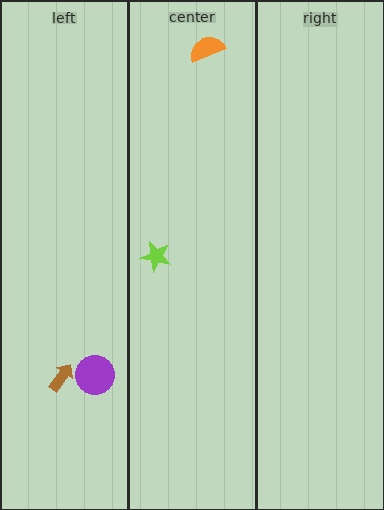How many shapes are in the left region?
2.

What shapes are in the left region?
The purple circle, the brown arrow.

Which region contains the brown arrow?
The left region.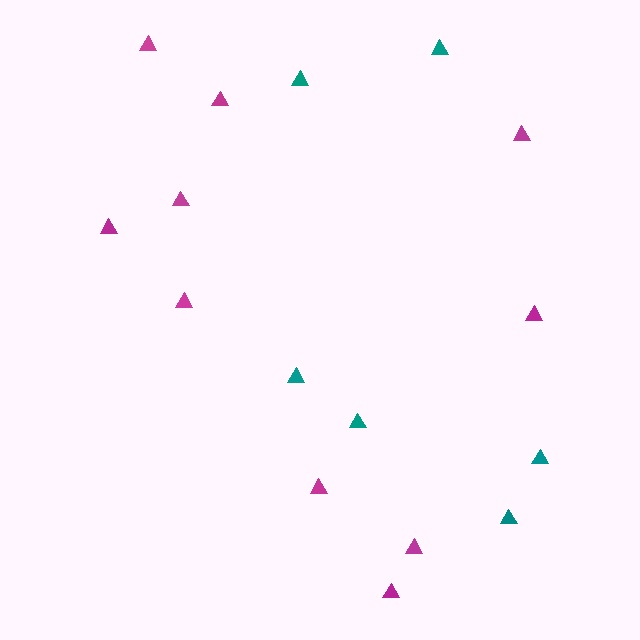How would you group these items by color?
There are 2 groups: one group of magenta triangles (10) and one group of teal triangles (6).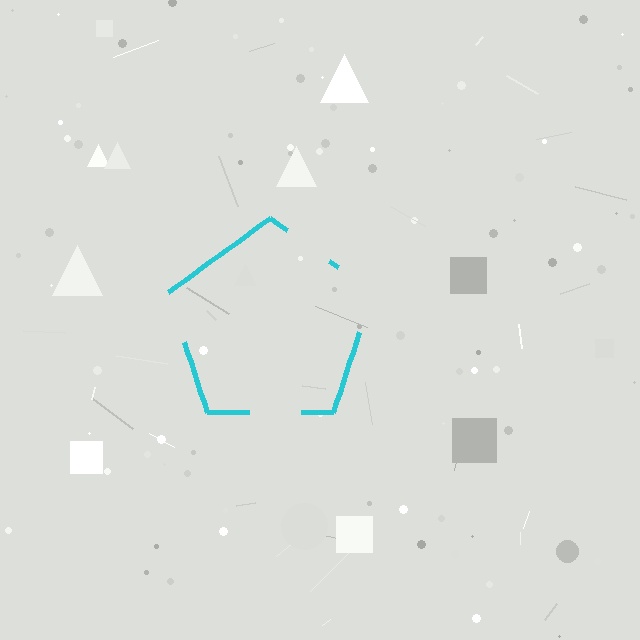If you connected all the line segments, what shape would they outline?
They would outline a pentagon.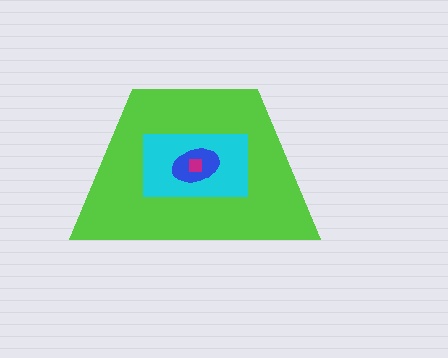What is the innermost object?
The magenta square.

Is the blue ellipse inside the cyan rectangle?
Yes.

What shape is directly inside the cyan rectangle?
The blue ellipse.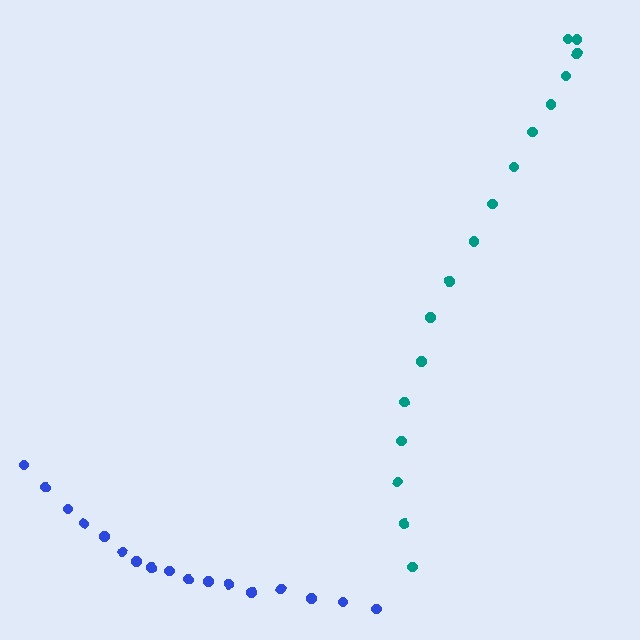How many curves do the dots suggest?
There are 2 distinct paths.